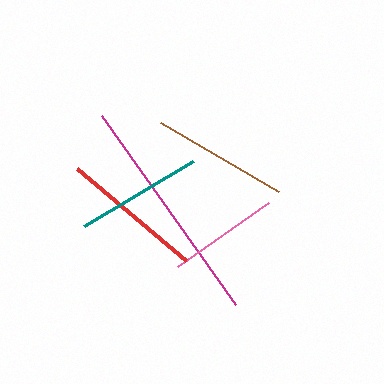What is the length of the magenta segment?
The magenta segment is approximately 232 pixels long.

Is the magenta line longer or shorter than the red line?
The magenta line is longer than the red line.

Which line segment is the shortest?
The pink line is the shortest at approximately 111 pixels.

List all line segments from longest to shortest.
From longest to shortest: magenta, red, brown, teal, pink.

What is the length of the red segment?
The red segment is approximately 143 pixels long.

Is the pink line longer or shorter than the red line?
The red line is longer than the pink line.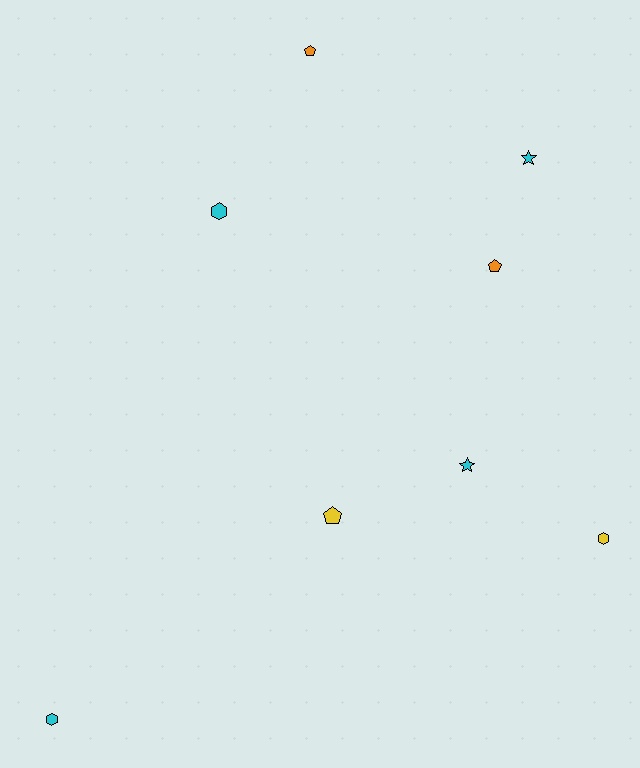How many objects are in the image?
There are 8 objects.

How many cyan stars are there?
There are 2 cyan stars.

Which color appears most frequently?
Cyan, with 4 objects.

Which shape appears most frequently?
Hexagon, with 3 objects.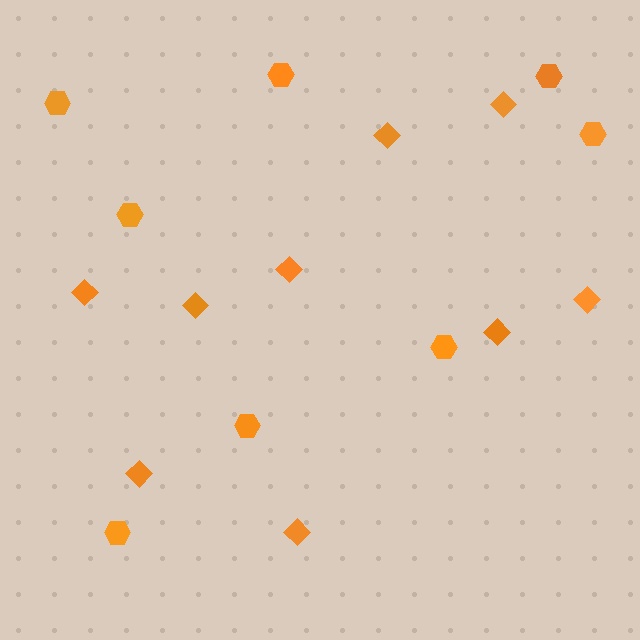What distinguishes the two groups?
There are 2 groups: one group of hexagons (8) and one group of diamonds (9).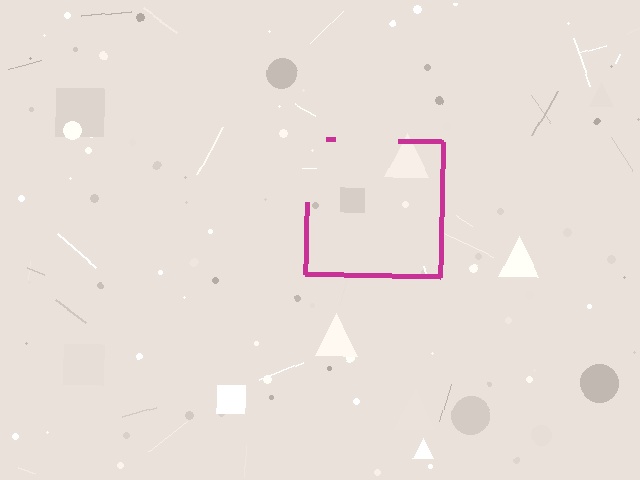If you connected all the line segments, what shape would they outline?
They would outline a square.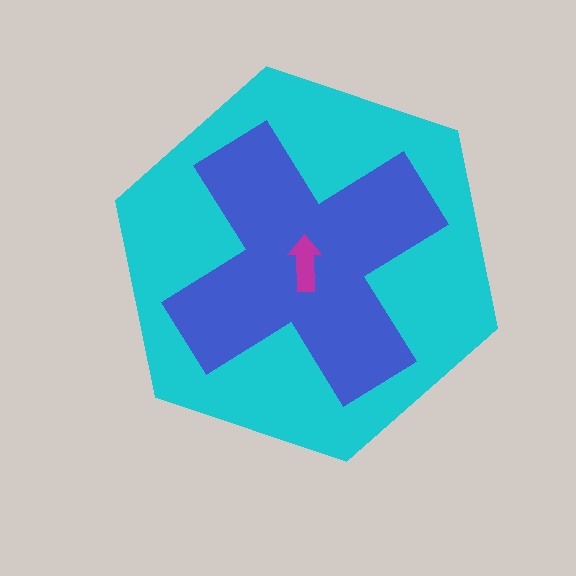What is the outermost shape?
The cyan hexagon.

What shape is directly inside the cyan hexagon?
The blue cross.